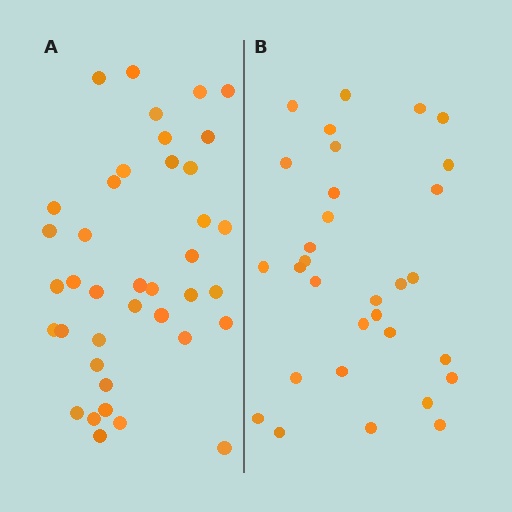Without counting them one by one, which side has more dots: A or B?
Region A (the left region) has more dots.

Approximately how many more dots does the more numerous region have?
Region A has roughly 8 or so more dots than region B.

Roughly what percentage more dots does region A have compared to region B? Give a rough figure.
About 25% more.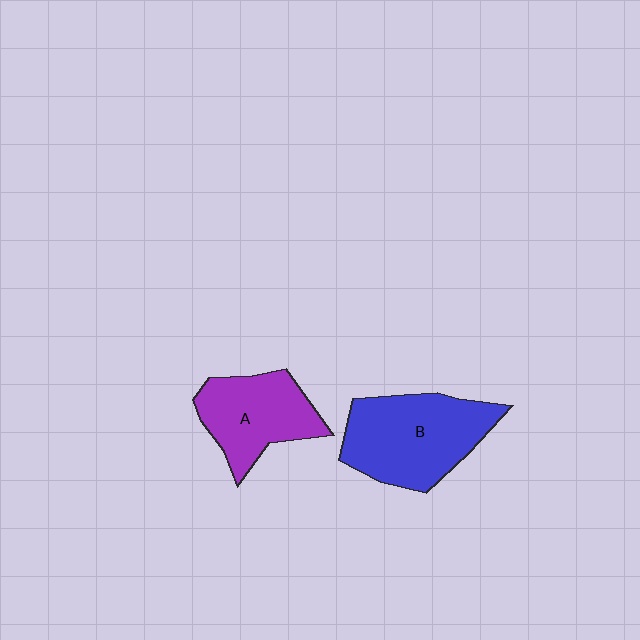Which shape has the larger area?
Shape B (blue).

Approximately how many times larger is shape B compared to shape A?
Approximately 1.3 times.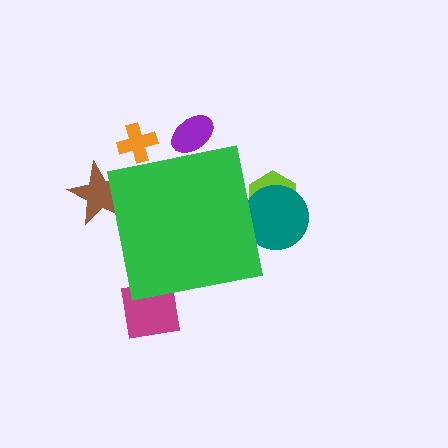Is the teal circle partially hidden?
Yes, the teal circle is partially hidden behind the green square.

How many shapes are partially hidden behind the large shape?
6 shapes are partially hidden.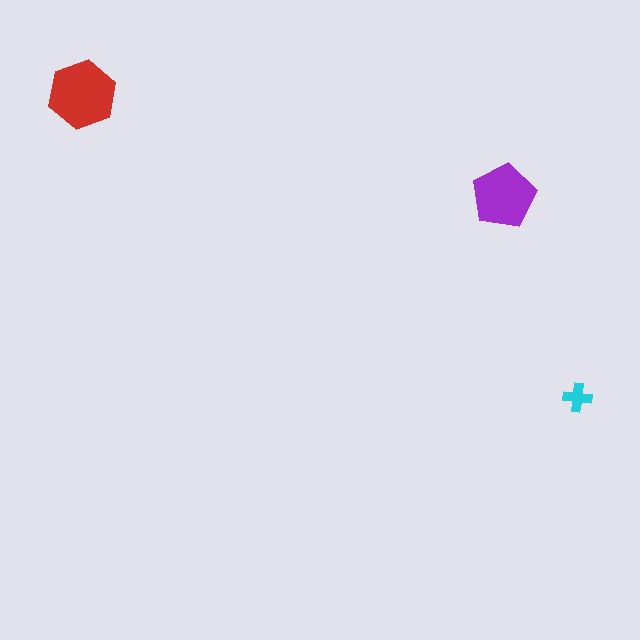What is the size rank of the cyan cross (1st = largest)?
3rd.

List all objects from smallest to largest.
The cyan cross, the purple pentagon, the red hexagon.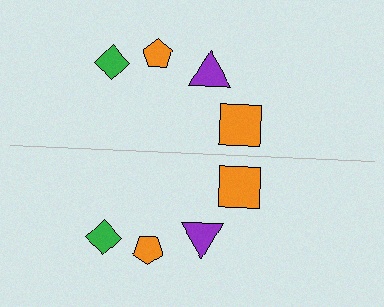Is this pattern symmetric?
Yes, this pattern has bilateral (reflection) symmetry.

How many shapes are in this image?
There are 8 shapes in this image.